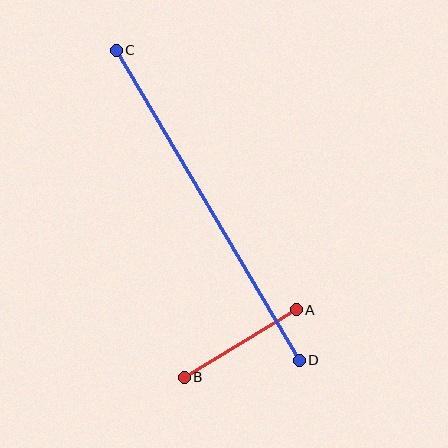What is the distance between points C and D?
The distance is approximately 360 pixels.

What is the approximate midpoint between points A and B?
The midpoint is at approximately (240, 343) pixels.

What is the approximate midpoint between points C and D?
The midpoint is at approximately (208, 205) pixels.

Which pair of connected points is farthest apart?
Points C and D are farthest apart.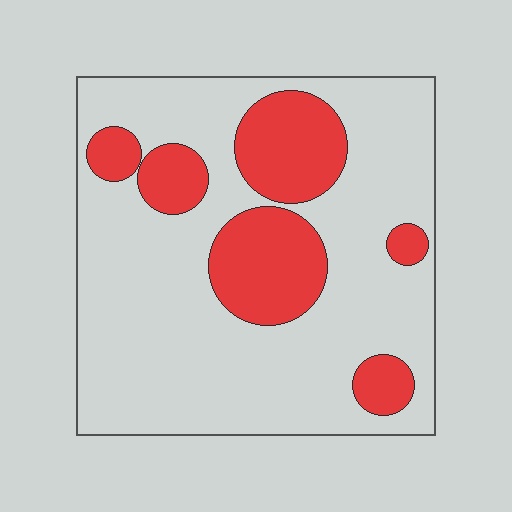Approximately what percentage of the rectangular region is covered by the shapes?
Approximately 25%.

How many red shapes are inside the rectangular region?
6.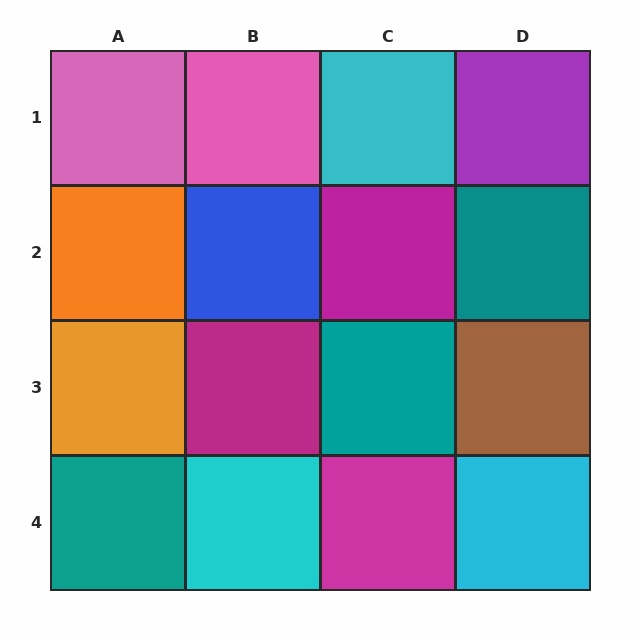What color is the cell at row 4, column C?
Magenta.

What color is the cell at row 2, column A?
Orange.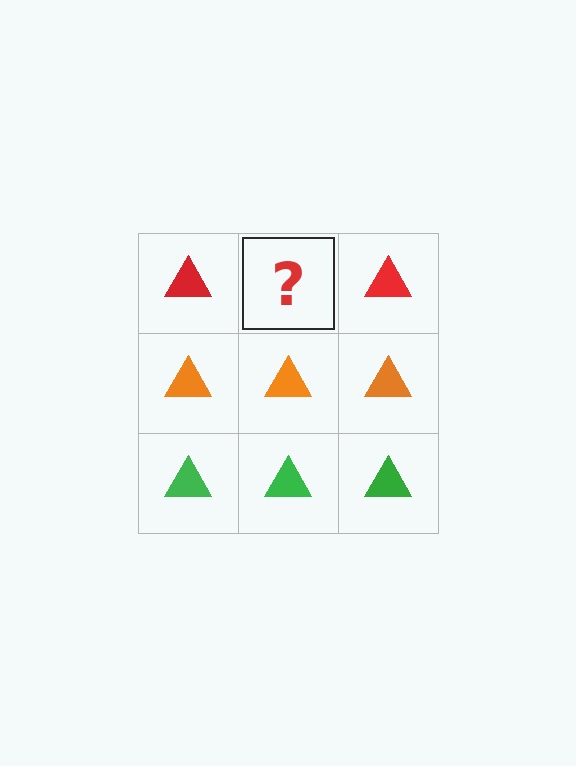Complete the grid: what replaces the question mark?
The question mark should be replaced with a red triangle.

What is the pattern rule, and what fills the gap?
The rule is that each row has a consistent color. The gap should be filled with a red triangle.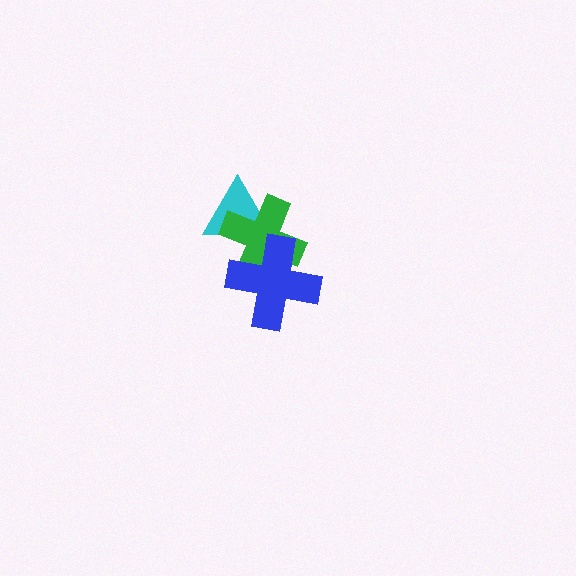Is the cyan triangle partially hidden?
Yes, it is partially covered by another shape.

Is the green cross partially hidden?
Yes, it is partially covered by another shape.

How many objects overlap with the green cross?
2 objects overlap with the green cross.